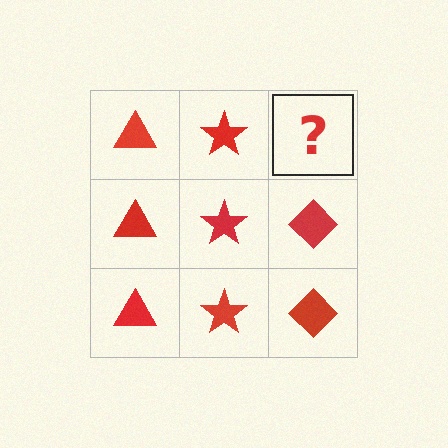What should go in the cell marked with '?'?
The missing cell should contain a red diamond.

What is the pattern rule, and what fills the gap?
The rule is that each column has a consistent shape. The gap should be filled with a red diamond.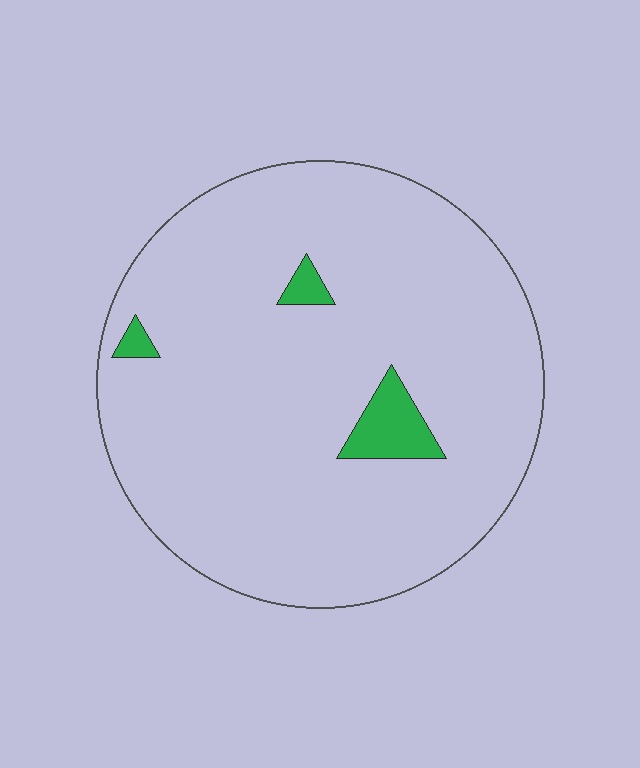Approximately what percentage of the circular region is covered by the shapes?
Approximately 5%.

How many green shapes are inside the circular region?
3.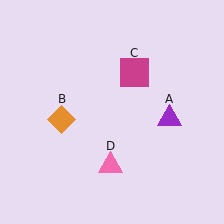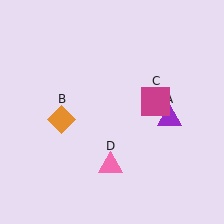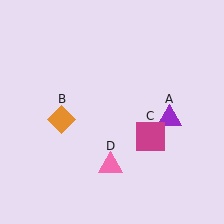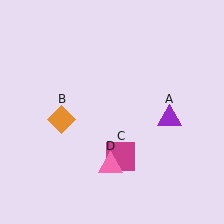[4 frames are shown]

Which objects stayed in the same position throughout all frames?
Purple triangle (object A) and orange diamond (object B) and pink triangle (object D) remained stationary.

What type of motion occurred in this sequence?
The magenta square (object C) rotated clockwise around the center of the scene.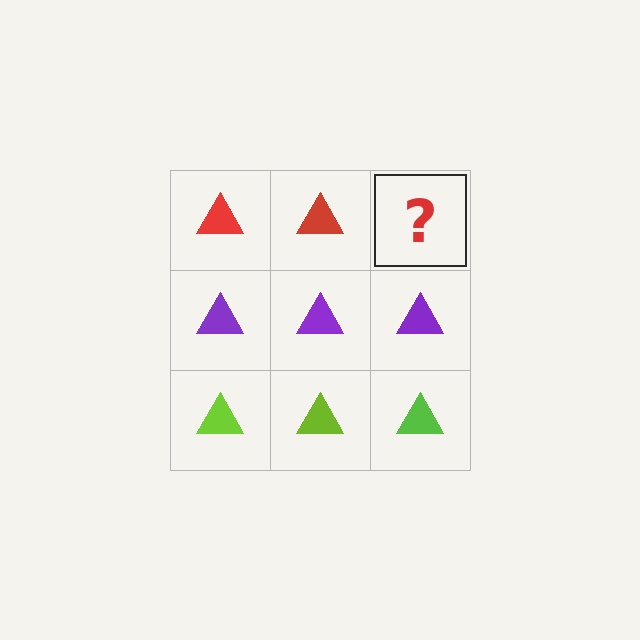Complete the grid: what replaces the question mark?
The question mark should be replaced with a red triangle.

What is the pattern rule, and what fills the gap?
The rule is that each row has a consistent color. The gap should be filled with a red triangle.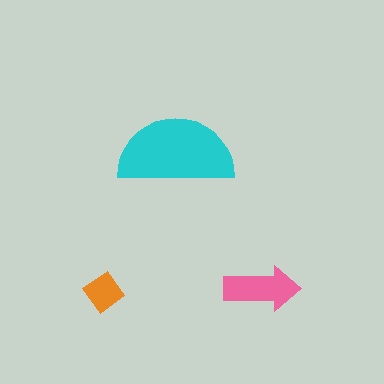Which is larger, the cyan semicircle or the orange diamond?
The cyan semicircle.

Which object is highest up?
The cyan semicircle is topmost.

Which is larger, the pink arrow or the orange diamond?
The pink arrow.